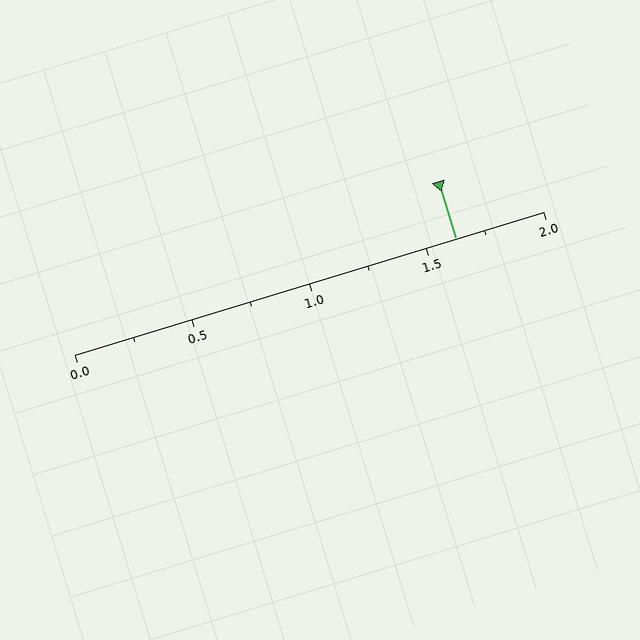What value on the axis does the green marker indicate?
The marker indicates approximately 1.62.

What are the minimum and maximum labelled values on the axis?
The axis runs from 0.0 to 2.0.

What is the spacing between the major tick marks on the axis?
The major ticks are spaced 0.5 apart.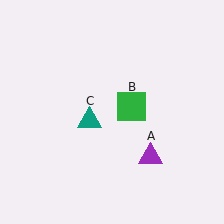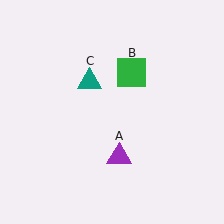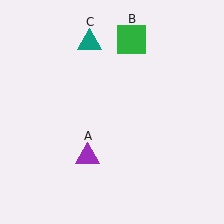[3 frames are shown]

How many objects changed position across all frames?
3 objects changed position: purple triangle (object A), green square (object B), teal triangle (object C).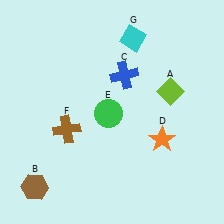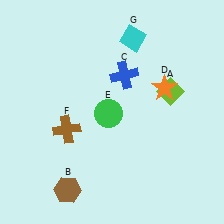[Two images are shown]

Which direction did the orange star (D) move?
The orange star (D) moved up.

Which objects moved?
The objects that moved are: the brown hexagon (B), the orange star (D).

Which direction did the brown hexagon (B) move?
The brown hexagon (B) moved right.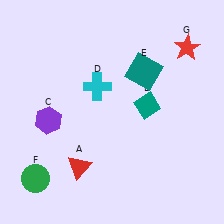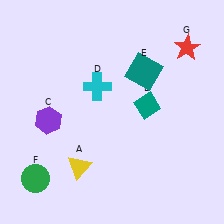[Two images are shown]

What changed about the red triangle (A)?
In Image 1, A is red. In Image 2, it changed to yellow.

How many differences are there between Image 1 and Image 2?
There is 1 difference between the two images.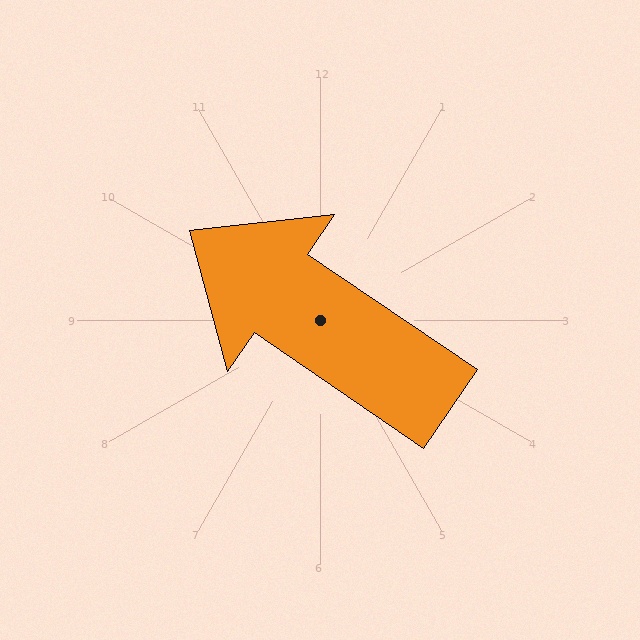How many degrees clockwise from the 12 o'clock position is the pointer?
Approximately 304 degrees.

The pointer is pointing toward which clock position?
Roughly 10 o'clock.